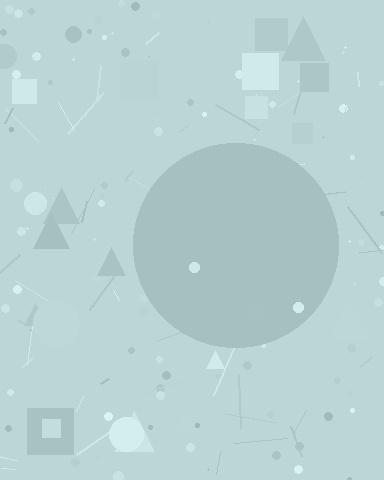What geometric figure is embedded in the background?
A circle is embedded in the background.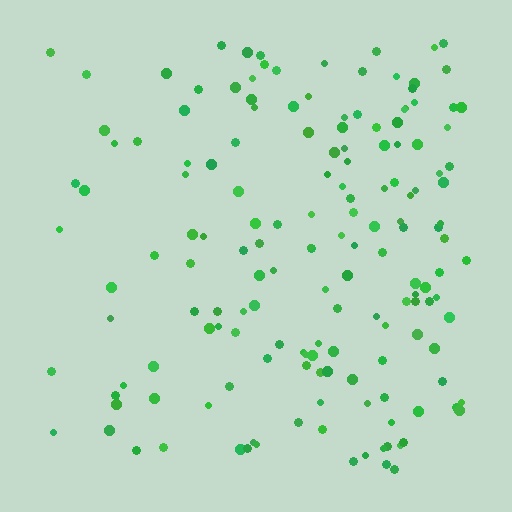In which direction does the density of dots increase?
From left to right, with the right side densest.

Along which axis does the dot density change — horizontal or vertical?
Horizontal.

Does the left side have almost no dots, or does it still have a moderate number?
Still a moderate number, just noticeably fewer than the right.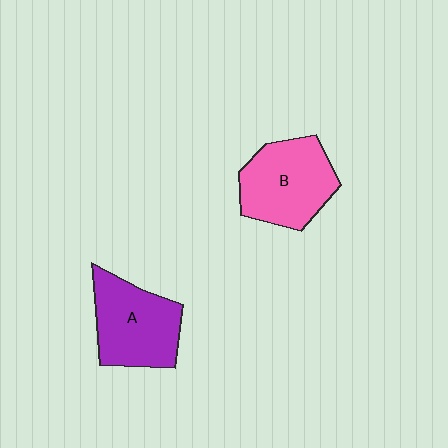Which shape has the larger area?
Shape B (pink).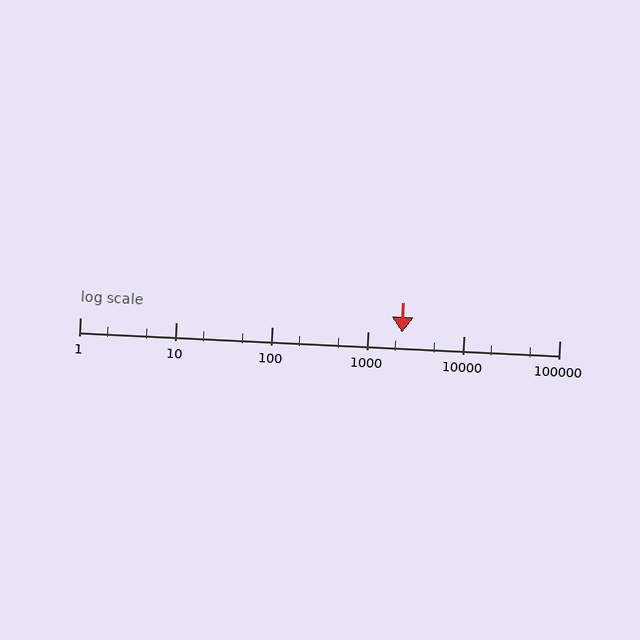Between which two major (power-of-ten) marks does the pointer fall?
The pointer is between 1000 and 10000.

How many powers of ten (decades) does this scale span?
The scale spans 5 decades, from 1 to 100000.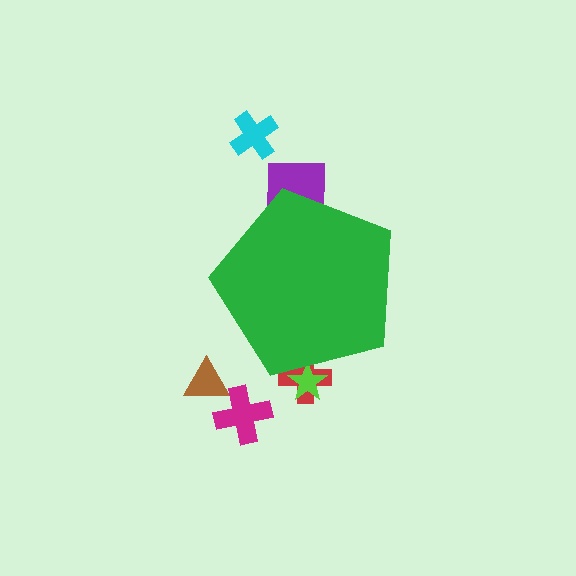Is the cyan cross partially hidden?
No, the cyan cross is fully visible.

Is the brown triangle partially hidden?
No, the brown triangle is fully visible.